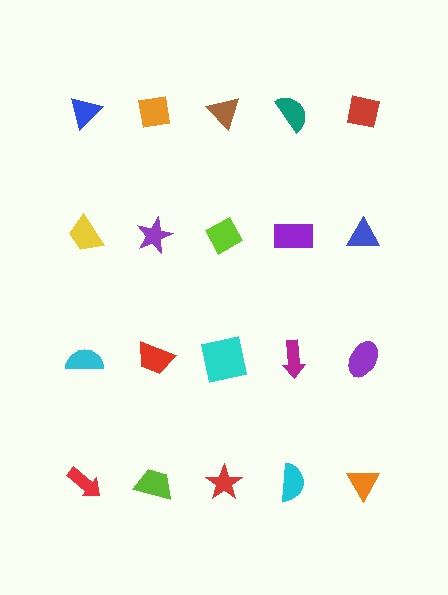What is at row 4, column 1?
A red arrow.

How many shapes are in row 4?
5 shapes.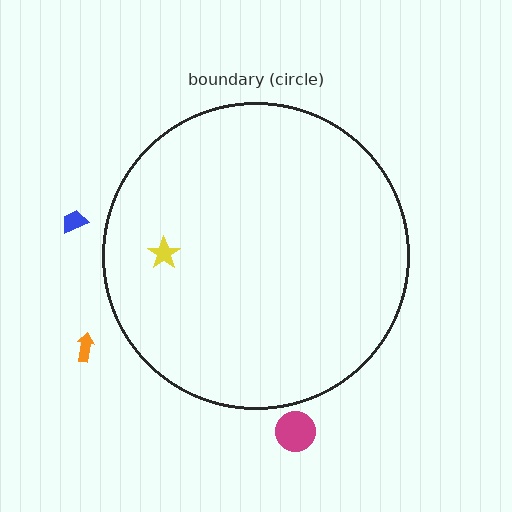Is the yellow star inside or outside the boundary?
Inside.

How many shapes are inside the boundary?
1 inside, 3 outside.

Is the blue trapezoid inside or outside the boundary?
Outside.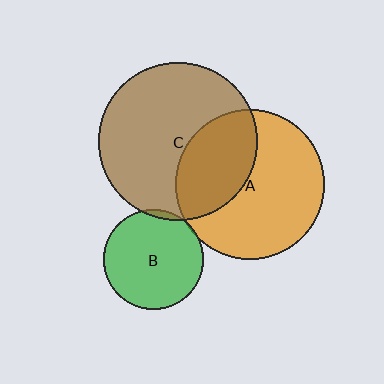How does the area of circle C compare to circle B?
Approximately 2.5 times.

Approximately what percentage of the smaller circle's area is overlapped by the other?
Approximately 5%.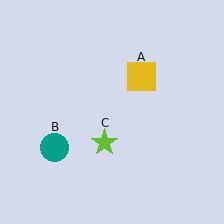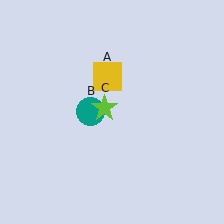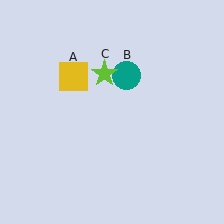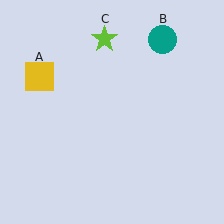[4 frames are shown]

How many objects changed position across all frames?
3 objects changed position: yellow square (object A), teal circle (object B), lime star (object C).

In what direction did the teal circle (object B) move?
The teal circle (object B) moved up and to the right.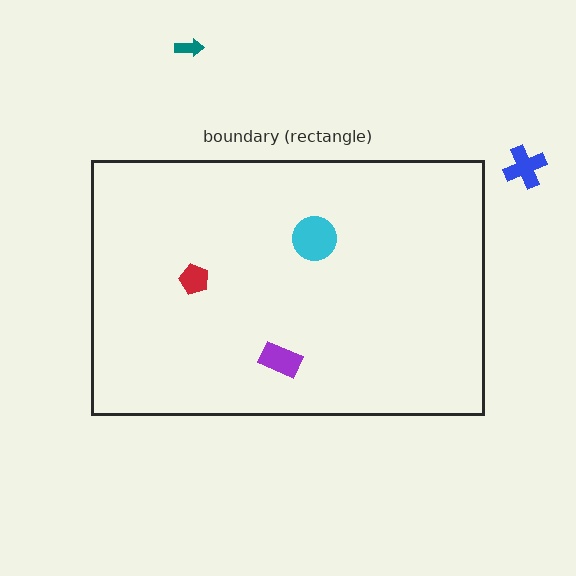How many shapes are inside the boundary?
3 inside, 2 outside.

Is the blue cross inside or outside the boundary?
Outside.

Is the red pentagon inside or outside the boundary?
Inside.